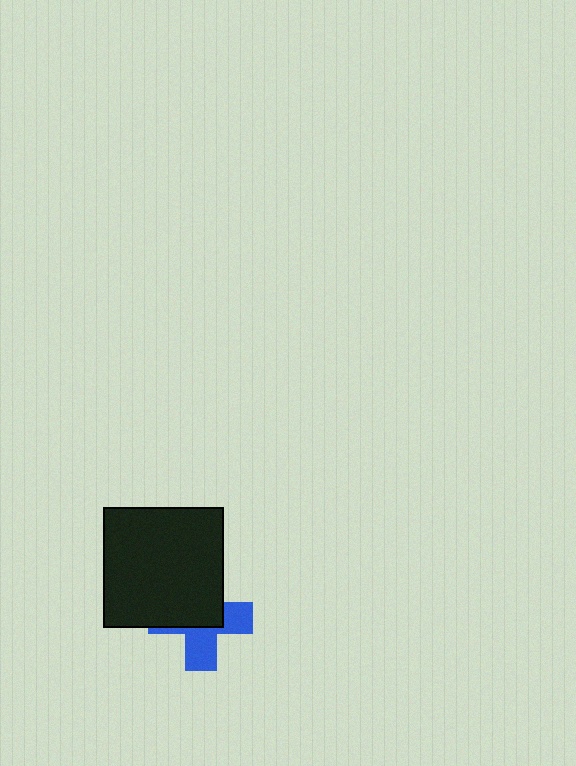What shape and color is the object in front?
The object in front is a black square.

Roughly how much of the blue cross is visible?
About half of it is visible (roughly 46%).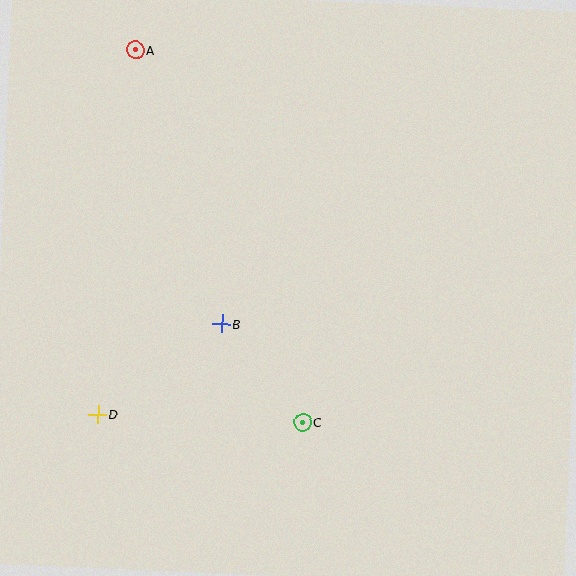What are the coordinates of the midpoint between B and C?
The midpoint between B and C is at (262, 373).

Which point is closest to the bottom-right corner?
Point C is closest to the bottom-right corner.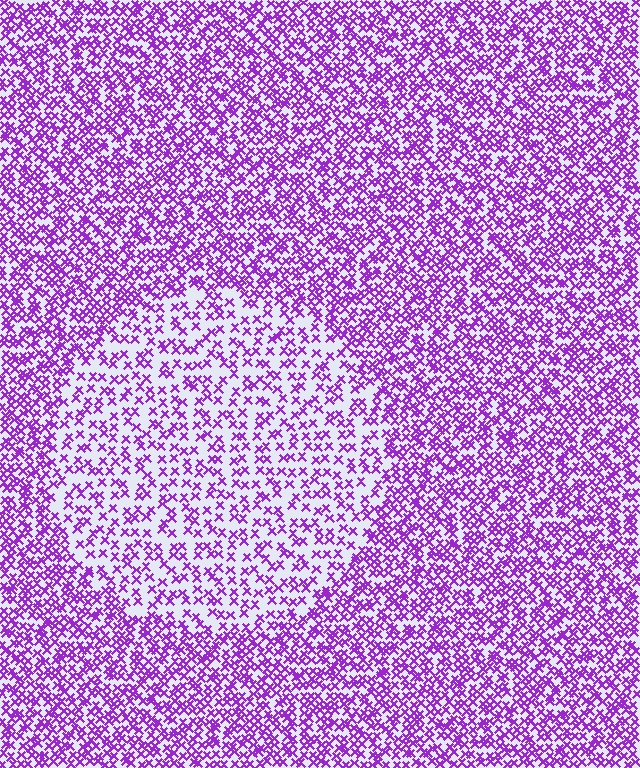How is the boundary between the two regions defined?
The boundary is defined by a change in element density (approximately 2.0x ratio). All elements are the same color, size, and shape.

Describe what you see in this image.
The image contains small purple elements arranged at two different densities. A circle-shaped region is visible where the elements are less densely packed than the surrounding area.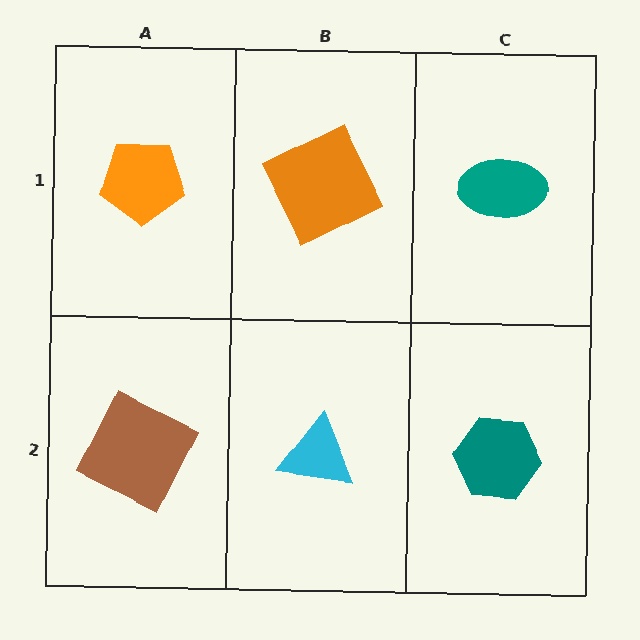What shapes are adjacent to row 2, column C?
A teal ellipse (row 1, column C), a cyan triangle (row 2, column B).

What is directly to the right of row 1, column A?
An orange square.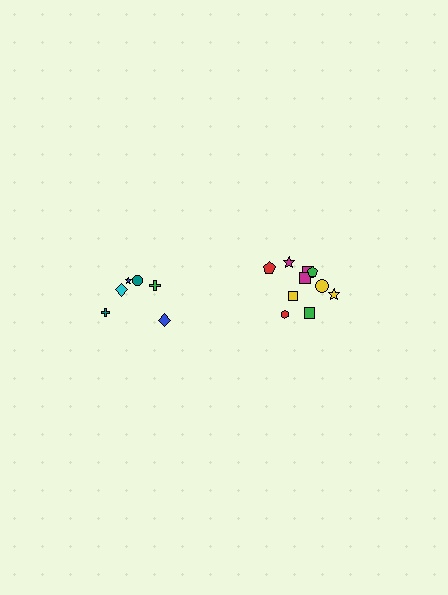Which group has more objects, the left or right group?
The right group.